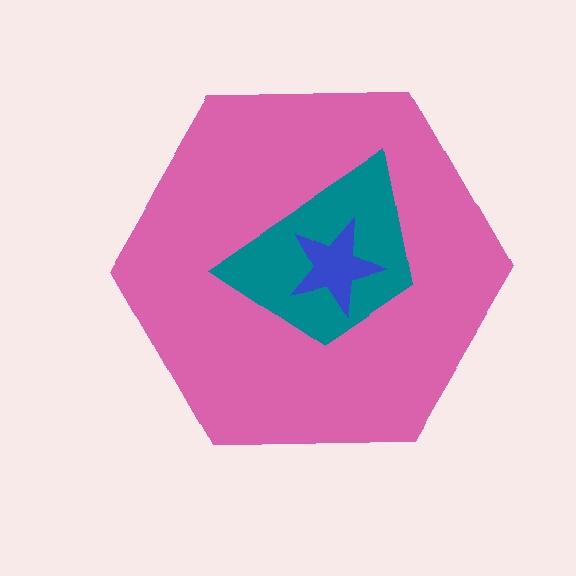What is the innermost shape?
The blue star.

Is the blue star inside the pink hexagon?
Yes.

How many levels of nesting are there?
3.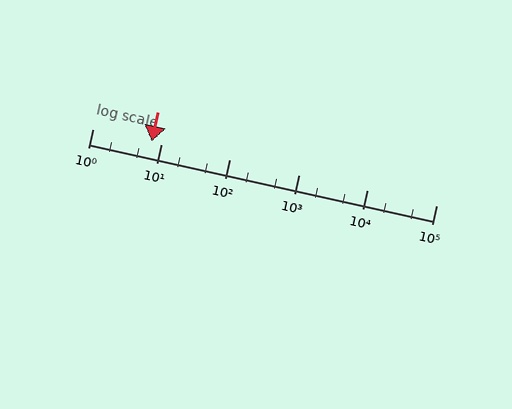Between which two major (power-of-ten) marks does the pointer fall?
The pointer is between 1 and 10.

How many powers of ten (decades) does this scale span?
The scale spans 5 decades, from 1 to 100000.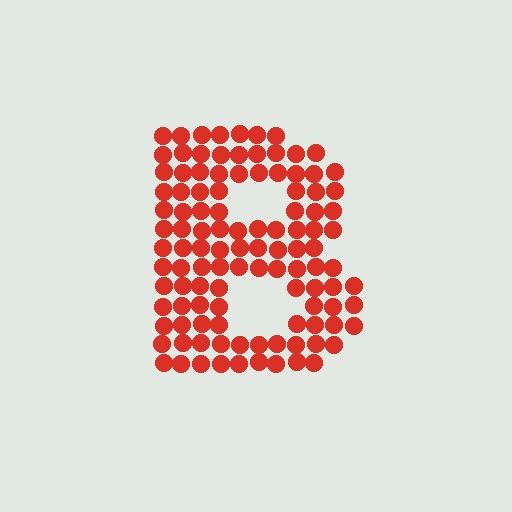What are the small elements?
The small elements are circles.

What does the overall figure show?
The overall figure shows the letter B.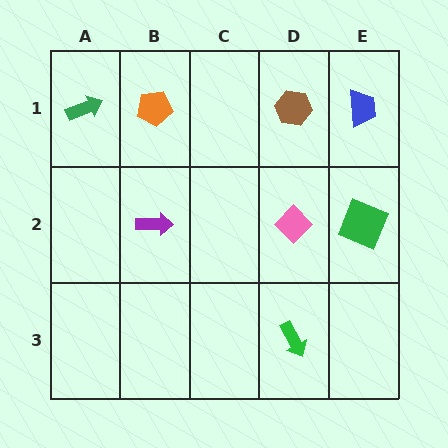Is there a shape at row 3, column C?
No, that cell is empty.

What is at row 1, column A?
A green arrow.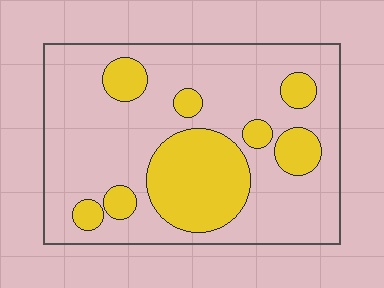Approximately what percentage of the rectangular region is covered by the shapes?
Approximately 25%.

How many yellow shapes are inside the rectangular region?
8.